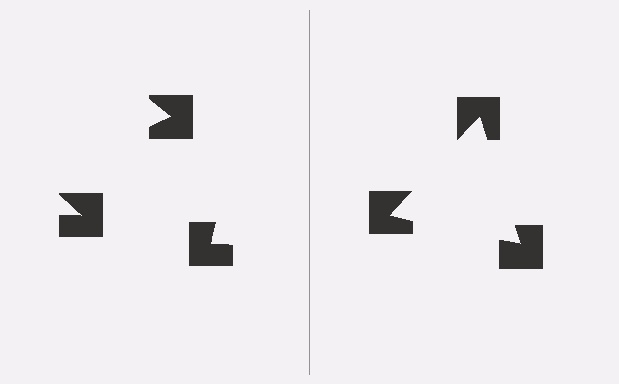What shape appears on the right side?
An illusory triangle.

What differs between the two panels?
The notched squares are positioned identically on both sides; only the wedge orientations differ. On the right they align to a triangle; on the left they are misaligned.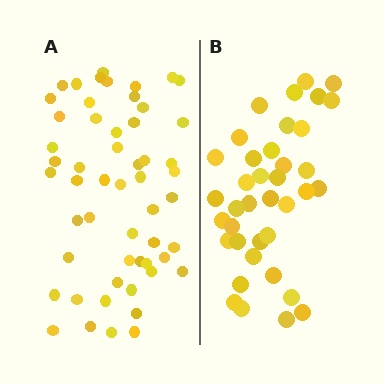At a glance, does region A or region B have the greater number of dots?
Region A (the left region) has more dots.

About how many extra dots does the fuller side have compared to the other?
Region A has approximately 15 more dots than region B.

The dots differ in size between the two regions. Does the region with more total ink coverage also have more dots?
No. Region B has more total ink coverage because its dots are larger, but region A actually contains more individual dots. Total area can be misleading — the number of items is what matters here.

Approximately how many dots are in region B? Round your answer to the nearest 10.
About 40 dots. (The exact count is 38, which rounds to 40.)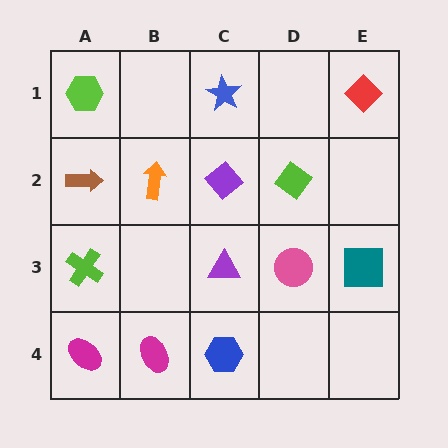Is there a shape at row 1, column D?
No, that cell is empty.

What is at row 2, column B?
An orange arrow.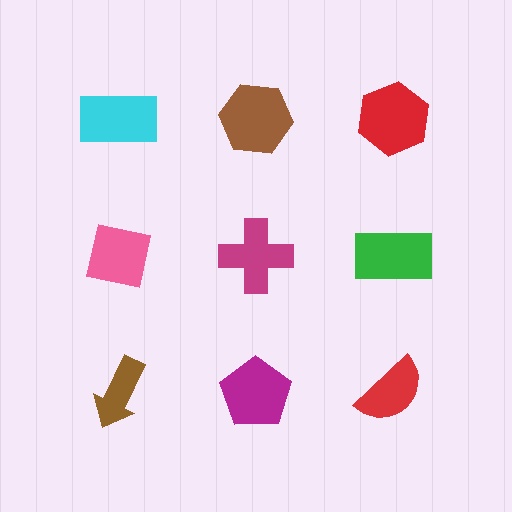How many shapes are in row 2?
3 shapes.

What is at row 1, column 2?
A brown hexagon.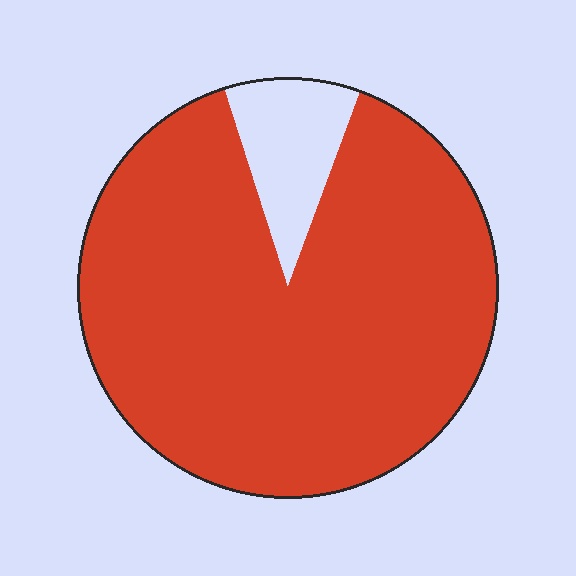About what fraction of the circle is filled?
About nine tenths (9/10).